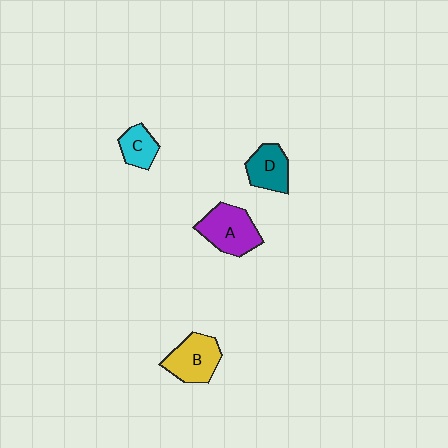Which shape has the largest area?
Shape A (purple).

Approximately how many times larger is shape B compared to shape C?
Approximately 1.6 times.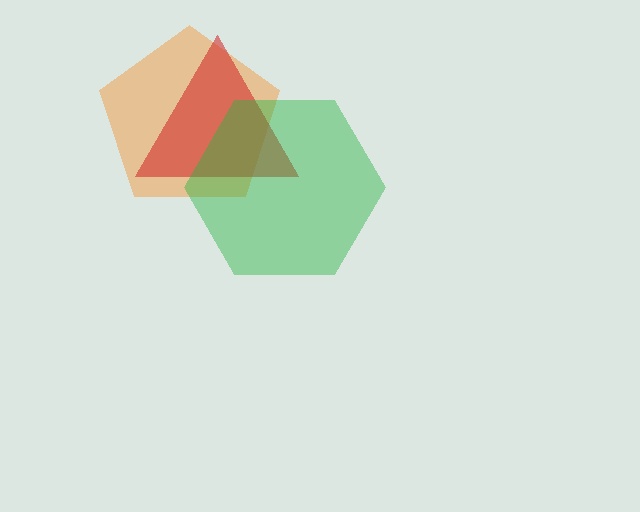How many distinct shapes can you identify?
There are 3 distinct shapes: an orange pentagon, a red triangle, a green hexagon.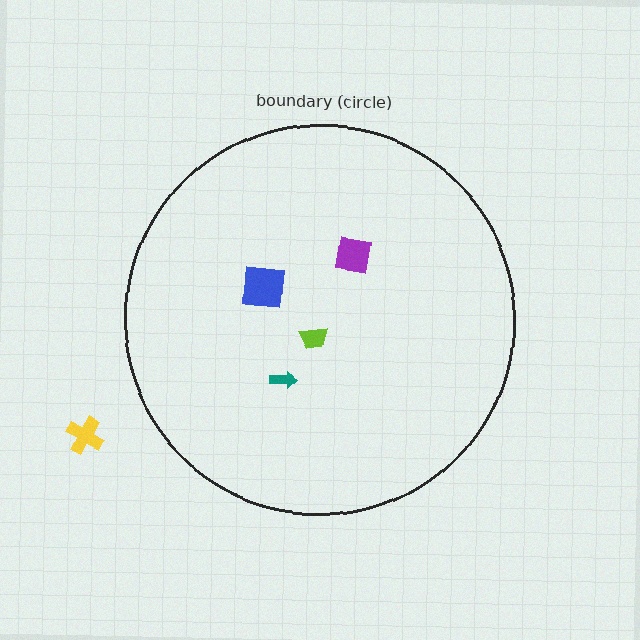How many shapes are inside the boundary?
4 inside, 1 outside.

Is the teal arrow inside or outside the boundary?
Inside.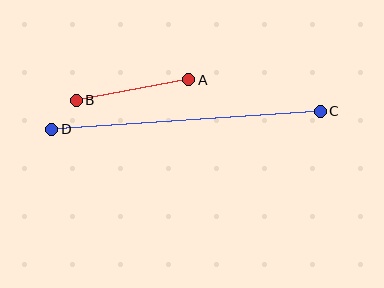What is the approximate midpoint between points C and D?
The midpoint is at approximately (186, 120) pixels.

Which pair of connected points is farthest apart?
Points C and D are farthest apart.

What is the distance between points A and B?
The distance is approximately 114 pixels.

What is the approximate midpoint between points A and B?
The midpoint is at approximately (133, 90) pixels.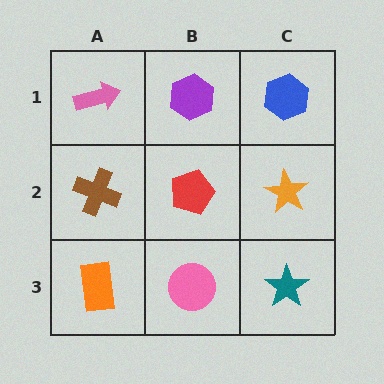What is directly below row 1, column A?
A brown cross.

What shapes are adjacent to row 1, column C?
An orange star (row 2, column C), a purple hexagon (row 1, column B).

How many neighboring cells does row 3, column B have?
3.